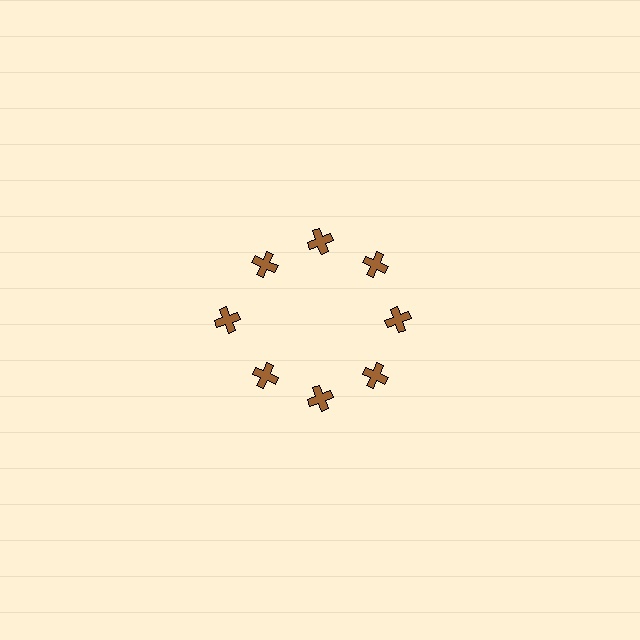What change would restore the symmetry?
The symmetry would be restored by moving it inward, back onto the ring so that all 8 crosses sit at equal angles and equal distance from the center.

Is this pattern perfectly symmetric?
No. The 8 brown crosses are arranged in a ring, but one element near the 9 o'clock position is pushed outward from the center, breaking the 8-fold rotational symmetry.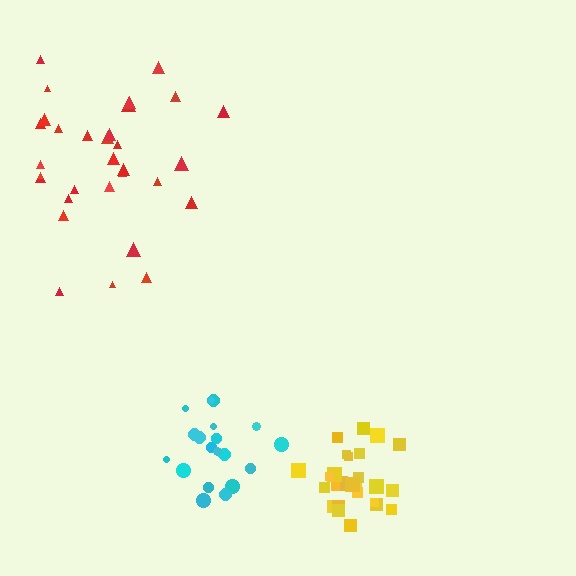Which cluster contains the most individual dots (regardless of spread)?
Red (31).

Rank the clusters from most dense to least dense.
yellow, cyan, red.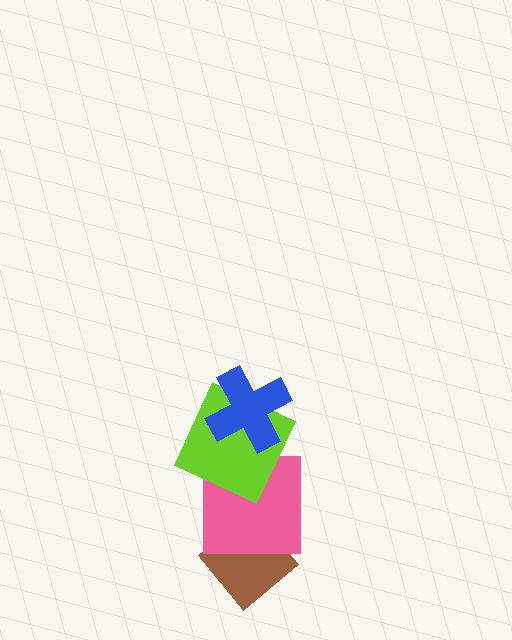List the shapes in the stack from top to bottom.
From top to bottom: the blue cross, the lime square, the pink square, the brown diamond.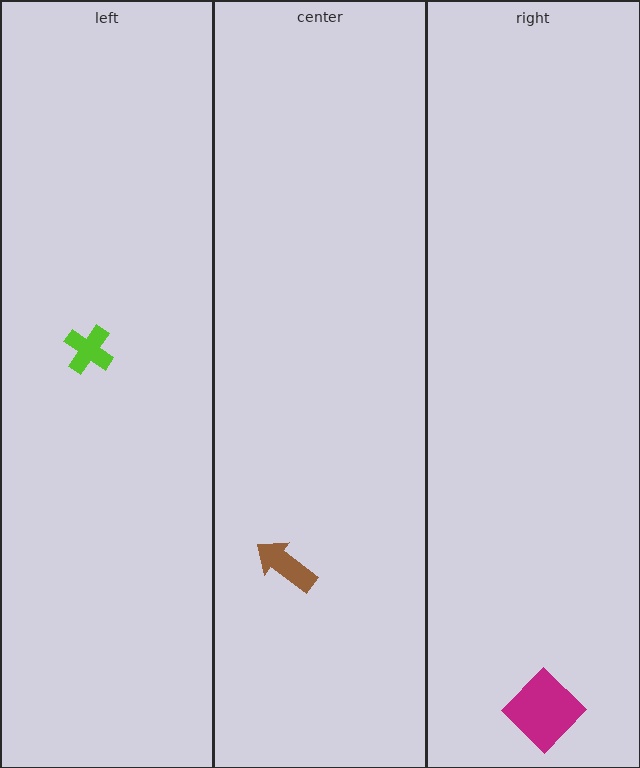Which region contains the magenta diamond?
The right region.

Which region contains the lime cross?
The left region.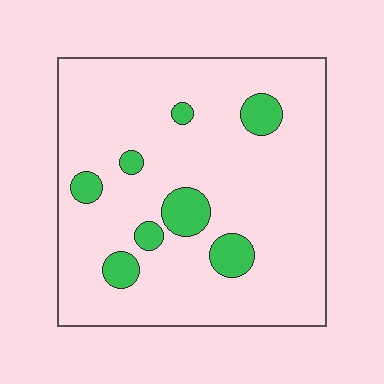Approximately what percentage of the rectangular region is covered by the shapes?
Approximately 10%.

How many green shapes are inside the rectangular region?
8.